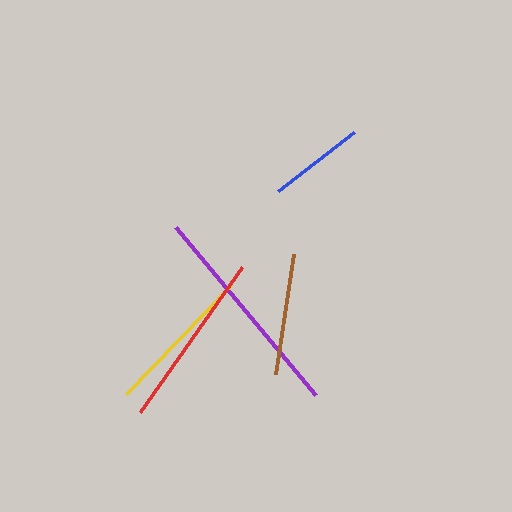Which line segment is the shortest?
The blue line is the shortest at approximately 96 pixels.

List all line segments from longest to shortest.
From longest to shortest: purple, red, yellow, brown, blue.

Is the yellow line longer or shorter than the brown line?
The yellow line is longer than the brown line.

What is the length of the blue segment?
The blue segment is approximately 96 pixels long.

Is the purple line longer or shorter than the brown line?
The purple line is longer than the brown line.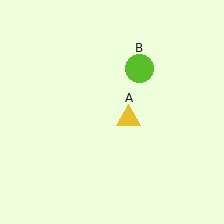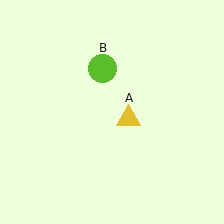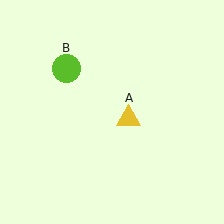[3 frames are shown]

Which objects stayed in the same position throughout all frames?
Yellow triangle (object A) remained stationary.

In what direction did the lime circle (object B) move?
The lime circle (object B) moved left.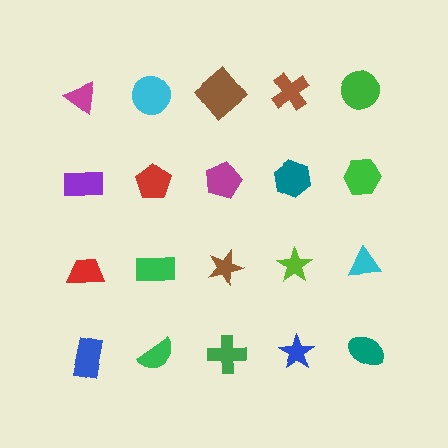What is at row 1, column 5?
A green circle.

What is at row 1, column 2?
A cyan circle.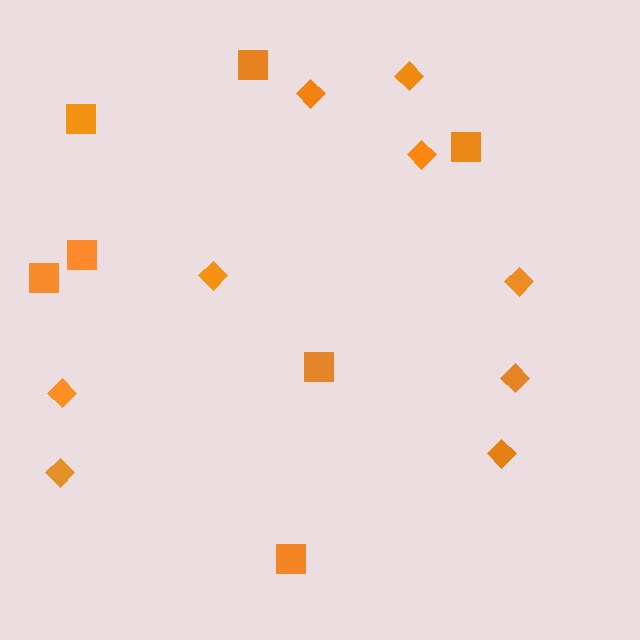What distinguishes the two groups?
There are 2 groups: one group of diamonds (9) and one group of squares (7).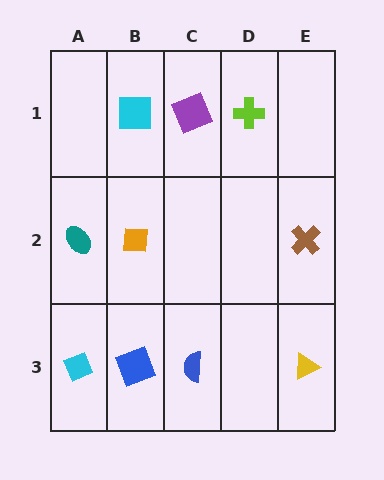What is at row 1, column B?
A cyan square.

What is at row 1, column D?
A lime cross.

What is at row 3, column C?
A blue semicircle.